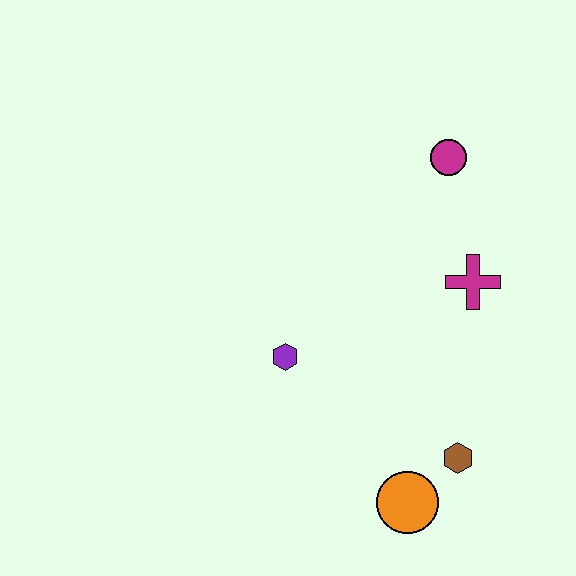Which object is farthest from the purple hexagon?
The magenta circle is farthest from the purple hexagon.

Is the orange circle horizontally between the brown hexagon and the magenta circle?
No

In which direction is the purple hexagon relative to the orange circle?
The purple hexagon is above the orange circle.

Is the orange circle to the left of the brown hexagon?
Yes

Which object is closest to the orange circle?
The brown hexagon is closest to the orange circle.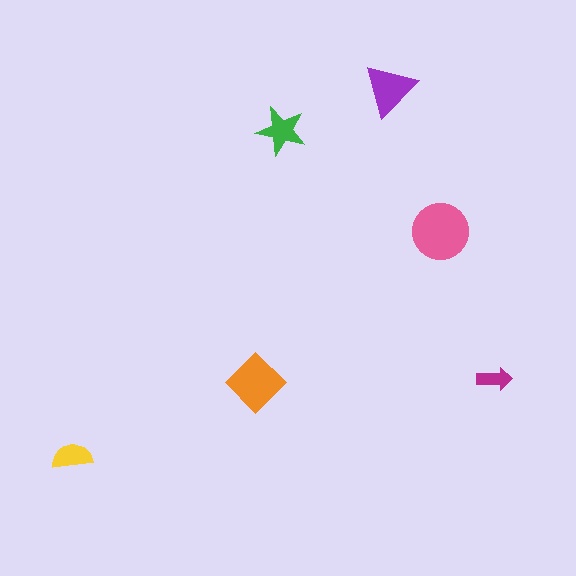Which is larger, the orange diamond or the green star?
The orange diamond.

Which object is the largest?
The pink circle.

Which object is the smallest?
The magenta arrow.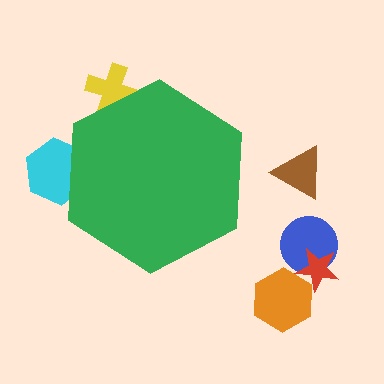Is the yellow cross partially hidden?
Yes, the yellow cross is partially hidden behind the green hexagon.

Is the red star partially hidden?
No, the red star is fully visible.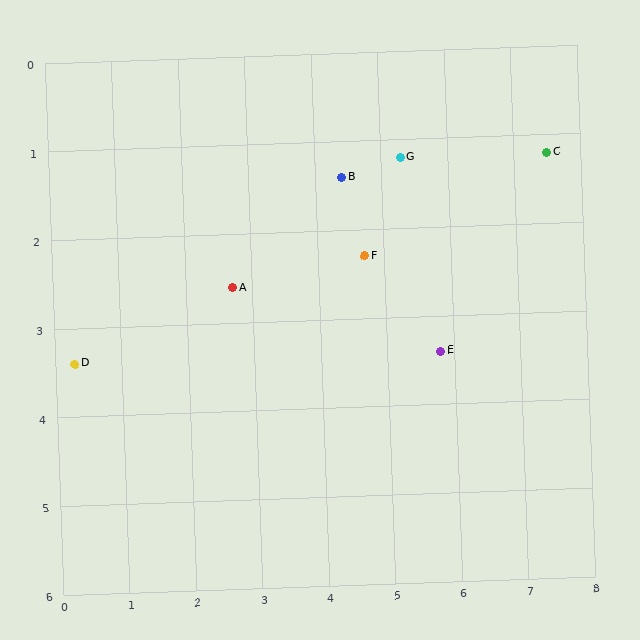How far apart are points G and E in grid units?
Points G and E are about 2.3 grid units apart.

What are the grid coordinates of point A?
Point A is at approximately (2.7, 2.6).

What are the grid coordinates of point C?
Point C is at approximately (7.5, 1.2).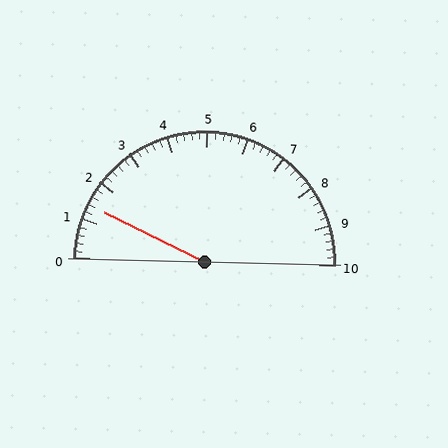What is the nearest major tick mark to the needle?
The nearest major tick mark is 1.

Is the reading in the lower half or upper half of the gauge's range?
The reading is in the lower half of the range (0 to 10).